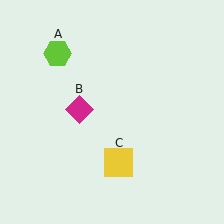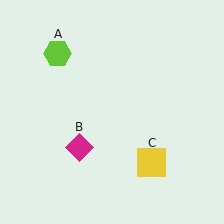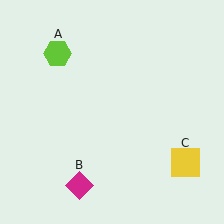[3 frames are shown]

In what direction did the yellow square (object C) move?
The yellow square (object C) moved right.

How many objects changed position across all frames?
2 objects changed position: magenta diamond (object B), yellow square (object C).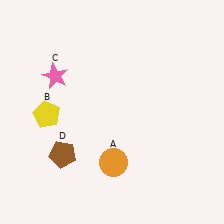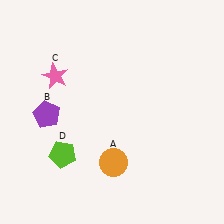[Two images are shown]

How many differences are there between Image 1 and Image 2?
There are 2 differences between the two images.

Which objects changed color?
B changed from yellow to purple. D changed from brown to lime.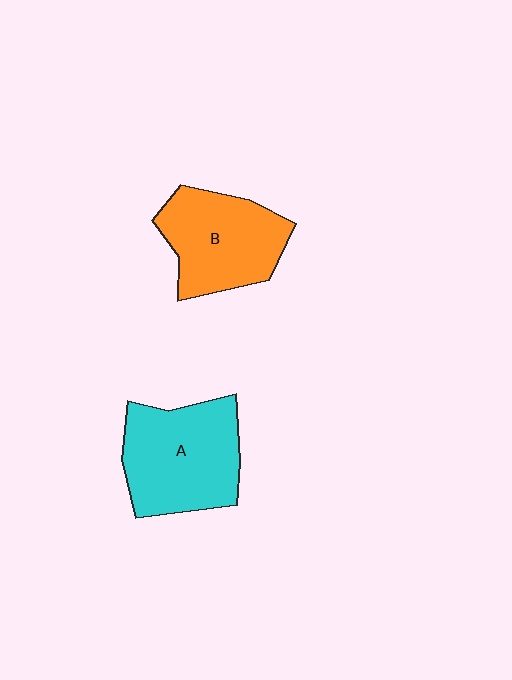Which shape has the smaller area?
Shape B (orange).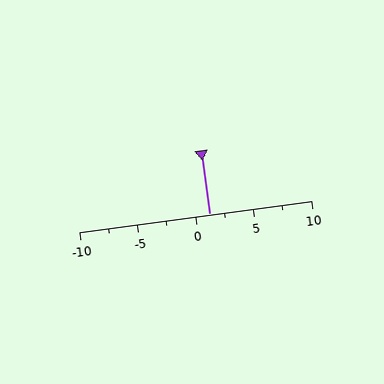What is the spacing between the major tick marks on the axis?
The major ticks are spaced 5 apart.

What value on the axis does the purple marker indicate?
The marker indicates approximately 1.2.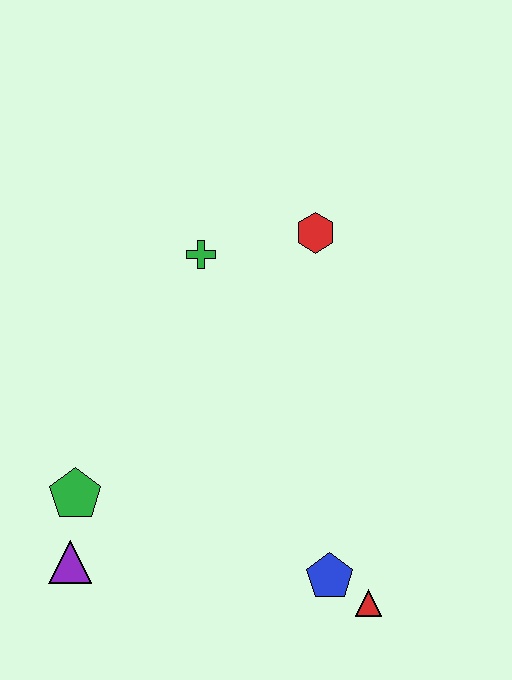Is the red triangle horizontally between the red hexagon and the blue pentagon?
No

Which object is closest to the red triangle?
The blue pentagon is closest to the red triangle.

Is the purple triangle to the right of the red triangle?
No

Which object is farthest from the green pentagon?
The red hexagon is farthest from the green pentagon.